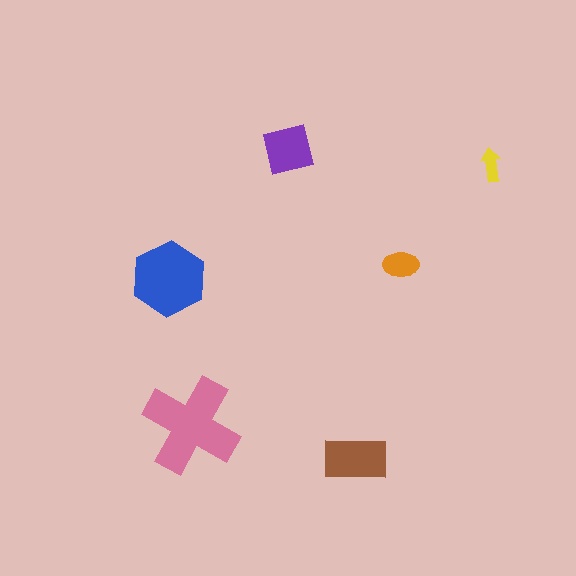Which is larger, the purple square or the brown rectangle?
The brown rectangle.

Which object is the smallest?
The yellow arrow.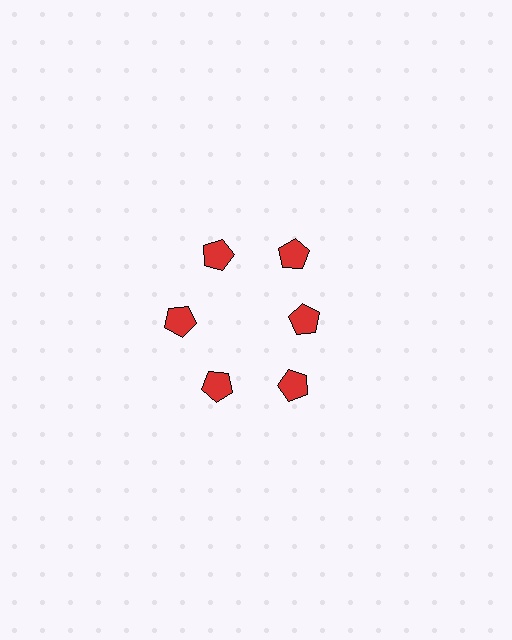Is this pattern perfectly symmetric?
No. The 6 red pentagons are arranged in a ring, but one element near the 3 o'clock position is pulled inward toward the center, breaking the 6-fold rotational symmetry.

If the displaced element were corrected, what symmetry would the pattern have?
It would have 6-fold rotational symmetry — the pattern would map onto itself every 60 degrees.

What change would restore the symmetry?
The symmetry would be restored by moving it outward, back onto the ring so that all 6 pentagons sit at equal angles and equal distance from the center.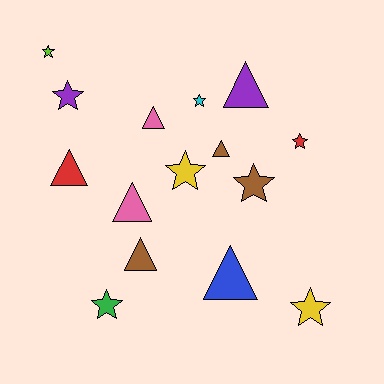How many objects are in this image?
There are 15 objects.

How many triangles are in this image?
There are 7 triangles.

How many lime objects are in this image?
There is 1 lime object.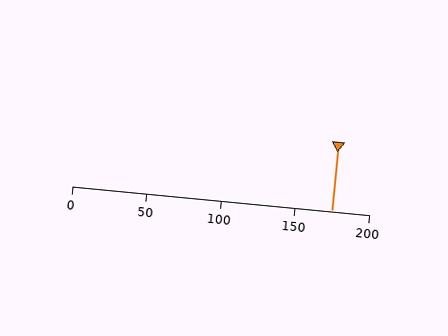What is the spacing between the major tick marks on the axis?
The major ticks are spaced 50 apart.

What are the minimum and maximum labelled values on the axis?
The axis runs from 0 to 200.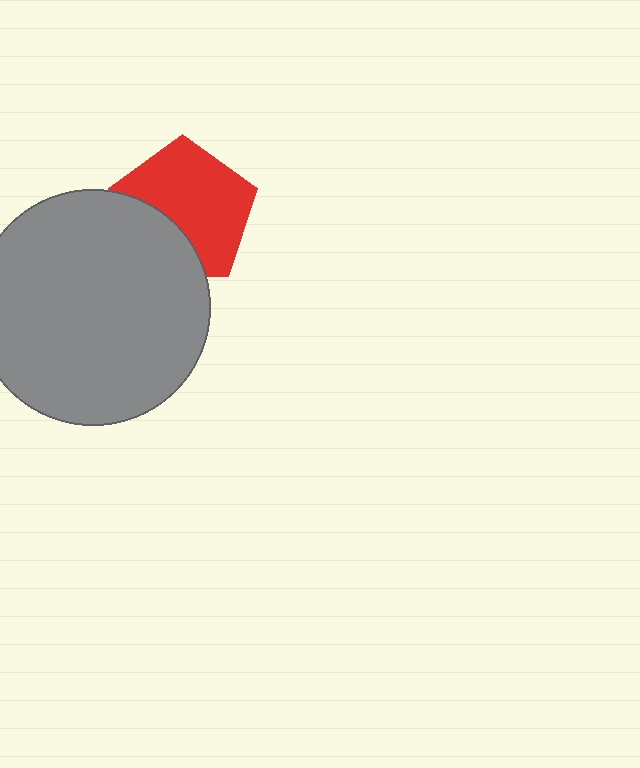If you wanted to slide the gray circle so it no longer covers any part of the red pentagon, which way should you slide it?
Slide it toward the lower-left — that is the most direct way to separate the two shapes.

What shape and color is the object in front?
The object in front is a gray circle.